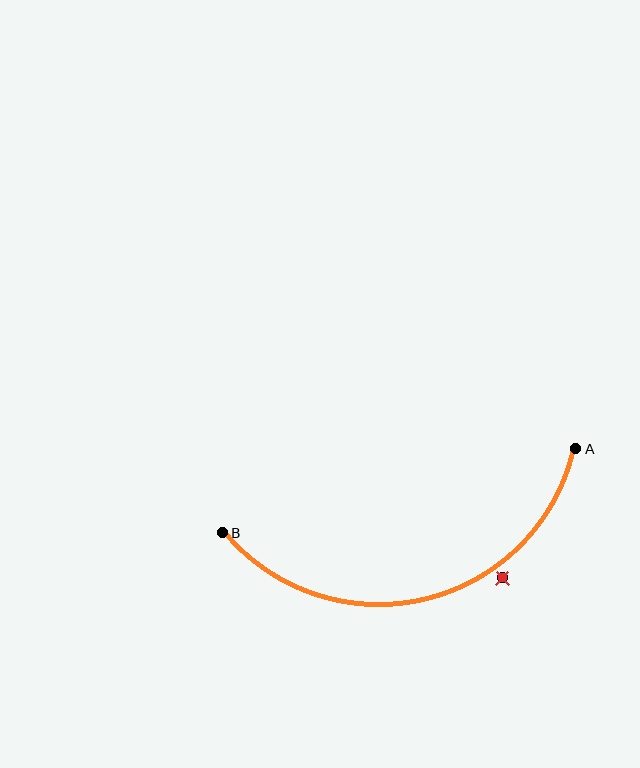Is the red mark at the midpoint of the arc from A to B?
No — the red mark does not lie on the arc at all. It sits slightly outside the curve.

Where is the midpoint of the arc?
The arc midpoint is the point on the curve farthest from the straight line joining A and B. It sits below that line.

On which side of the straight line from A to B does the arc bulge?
The arc bulges below the straight line connecting A and B.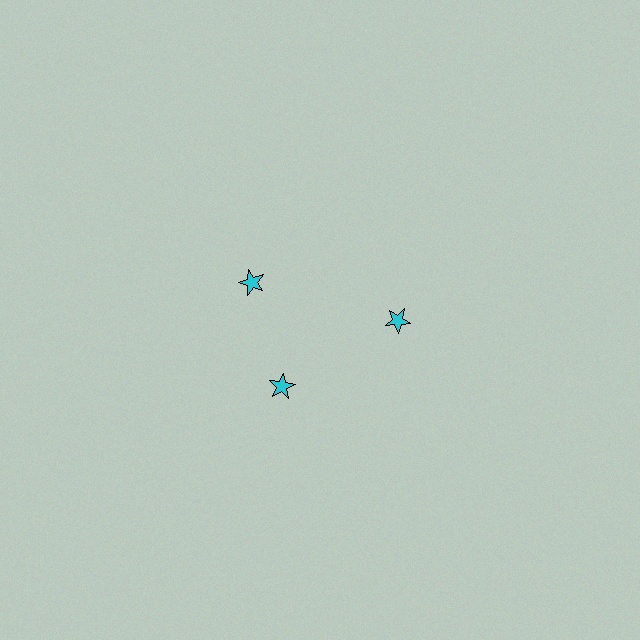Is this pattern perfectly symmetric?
No. The 3 cyan stars are arranged in a ring, but one element near the 11 o'clock position is rotated out of alignment along the ring, breaking the 3-fold rotational symmetry.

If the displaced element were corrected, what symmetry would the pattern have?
It would have 3-fold rotational symmetry — the pattern would map onto itself every 120 degrees.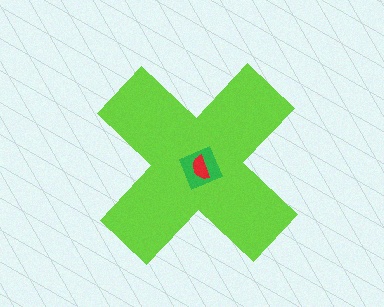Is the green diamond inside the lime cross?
Yes.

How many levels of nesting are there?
3.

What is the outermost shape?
The lime cross.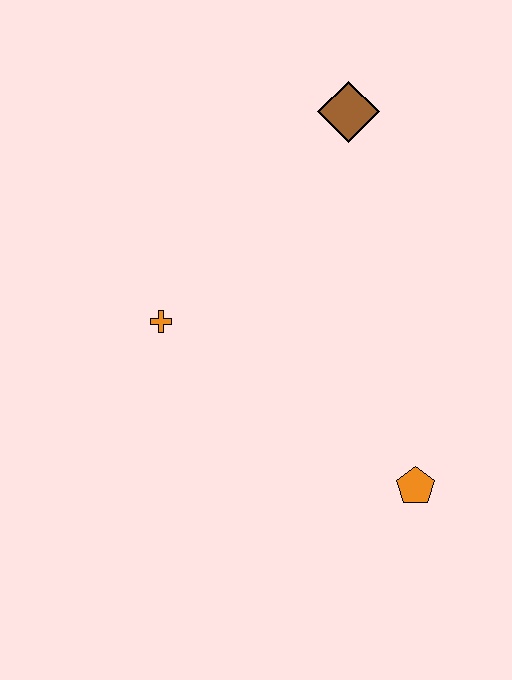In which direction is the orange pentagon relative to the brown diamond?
The orange pentagon is below the brown diamond.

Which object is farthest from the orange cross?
The orange pentagon is farthest from the orange cross.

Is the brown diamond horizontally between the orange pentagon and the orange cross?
Yes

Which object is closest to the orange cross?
The brown diamond is closest to the orange cross.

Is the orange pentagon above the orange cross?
No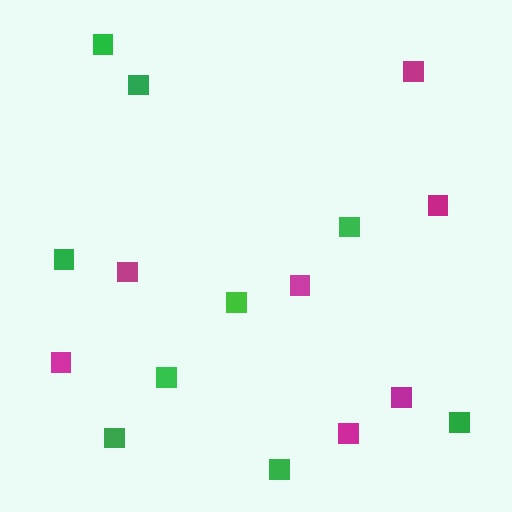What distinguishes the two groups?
There are 2 groups: one group of magenta squares (7) and one group of green squares (9).